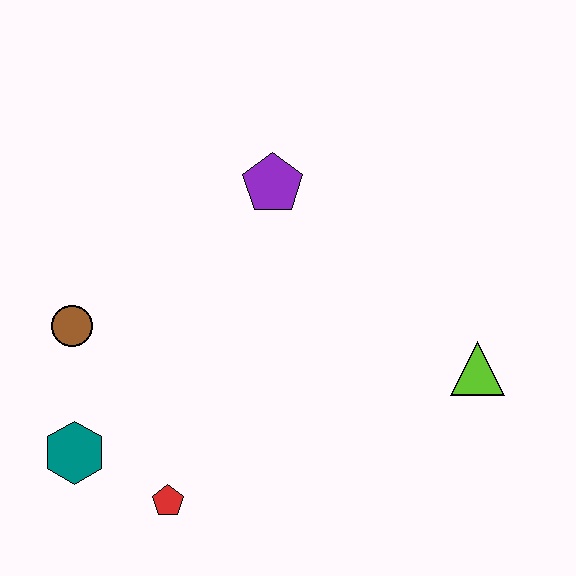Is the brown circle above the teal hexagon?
Yes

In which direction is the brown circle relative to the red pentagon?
The brown circle is above the red pentagon.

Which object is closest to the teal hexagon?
The red pentagon is closest to the teal hexagon.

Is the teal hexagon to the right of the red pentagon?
No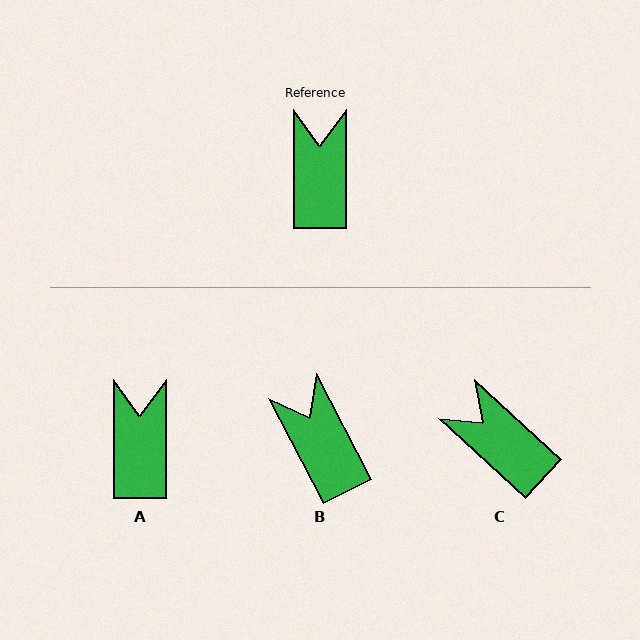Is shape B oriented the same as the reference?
No, it is off by about 27 degrees.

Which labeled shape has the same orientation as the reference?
A.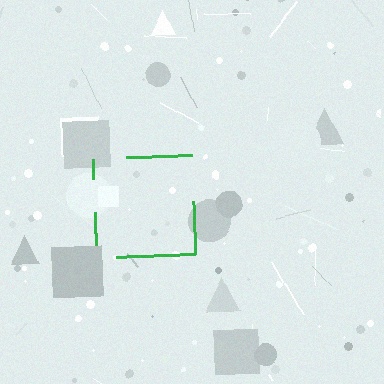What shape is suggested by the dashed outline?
The dashed outline suggests a square.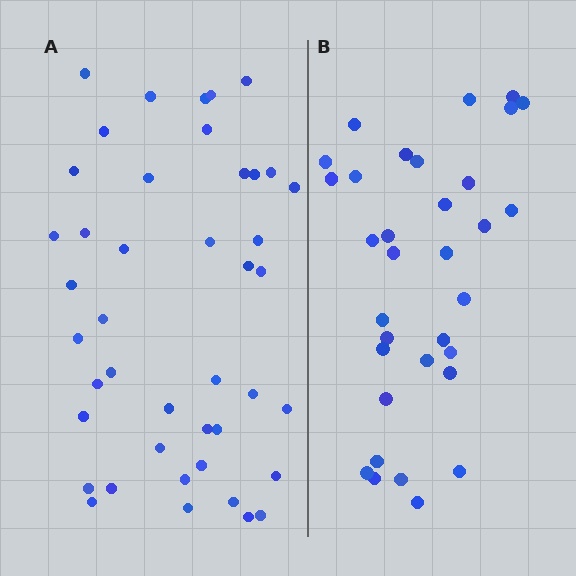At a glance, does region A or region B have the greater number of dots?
Region A (the left region) has more dots.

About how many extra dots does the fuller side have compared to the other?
Region A has roughly 10 or so more dots than region B.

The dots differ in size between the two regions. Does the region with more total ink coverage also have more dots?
No. Region B has more total ink coverage because its dots are larger, but region A actually contains more individual dots. Total area can be misleading — the number of items is what matters here.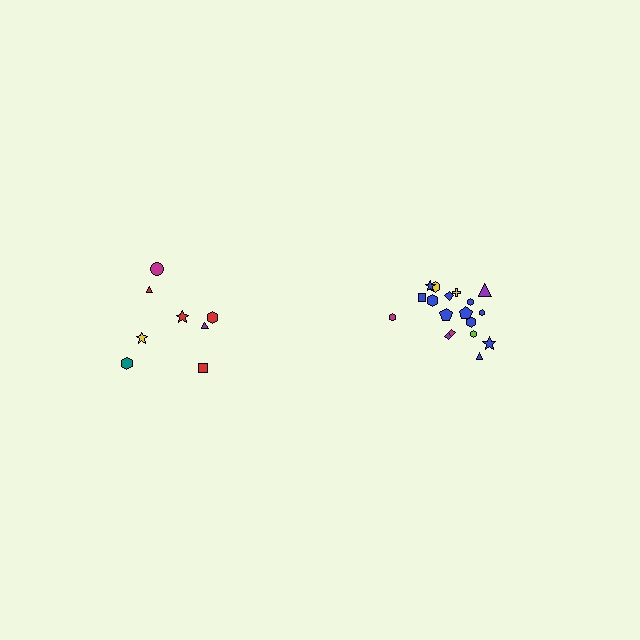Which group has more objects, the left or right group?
The right group.